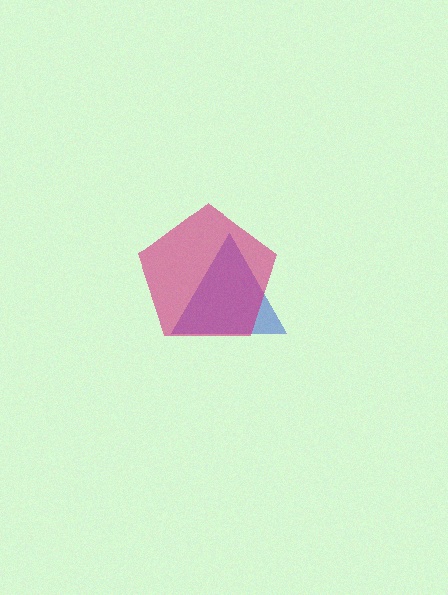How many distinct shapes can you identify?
There are 2 distinct shapes: a blue triangle, a magenta pentagon.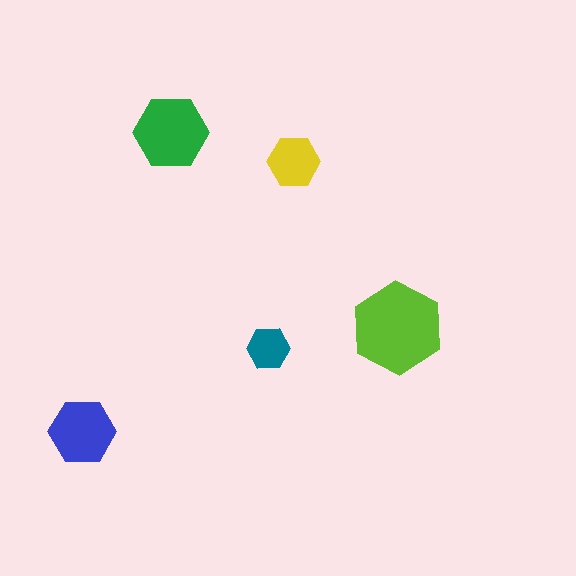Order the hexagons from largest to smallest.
the lime one, the green one, the blue one, the yellow one, the teal one.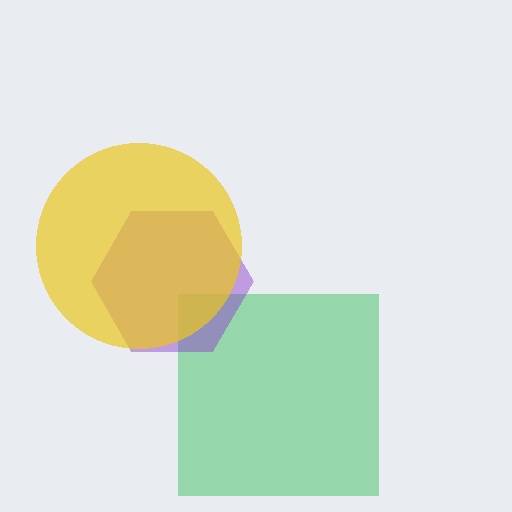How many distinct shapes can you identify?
There are 3 distinct shapes: a green square, a purple hexagon, a yellow circle.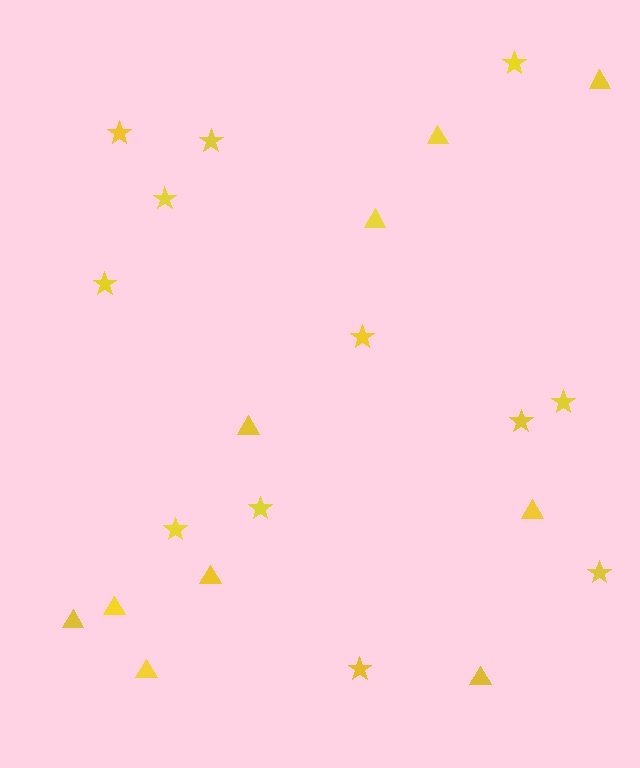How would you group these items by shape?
There are 2 groups: one group of triangles (10) and one group of stars (12).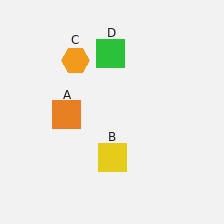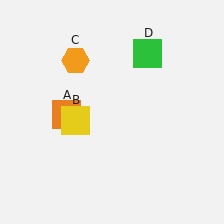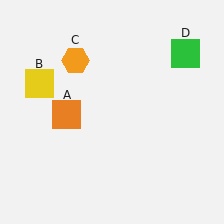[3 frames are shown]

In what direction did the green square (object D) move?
The green square (object D) moved right.